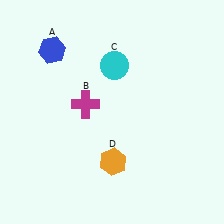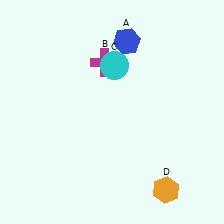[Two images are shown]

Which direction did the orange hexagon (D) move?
The orange hexagon (D) moved right.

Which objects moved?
The objects that moved are: the blue hexagon (A), the magenta cross (B), the orange hexagon (D).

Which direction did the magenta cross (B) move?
The magenta cross (B) moved up.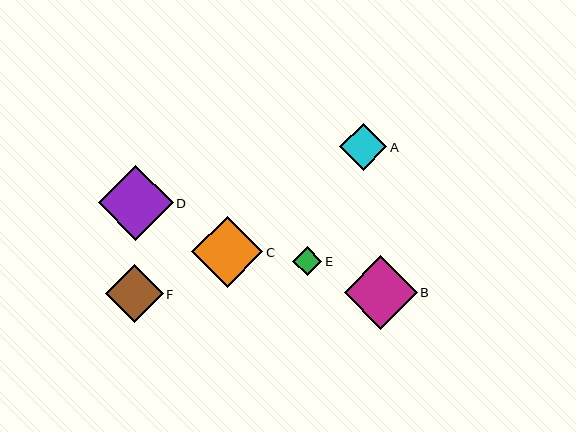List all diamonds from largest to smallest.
From largest to smallest: D, B, C, F, A, E.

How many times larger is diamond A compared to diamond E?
Diamond A is approximately 1.6 times the size of diamond E.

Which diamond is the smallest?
Diamond E is the smallest with a size of approximately 29 pixels.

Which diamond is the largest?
Diamond D is the largest with a size of approximately 75 pixels.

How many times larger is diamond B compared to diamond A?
Diamond B is approximately 1.6 times the size of diamond A.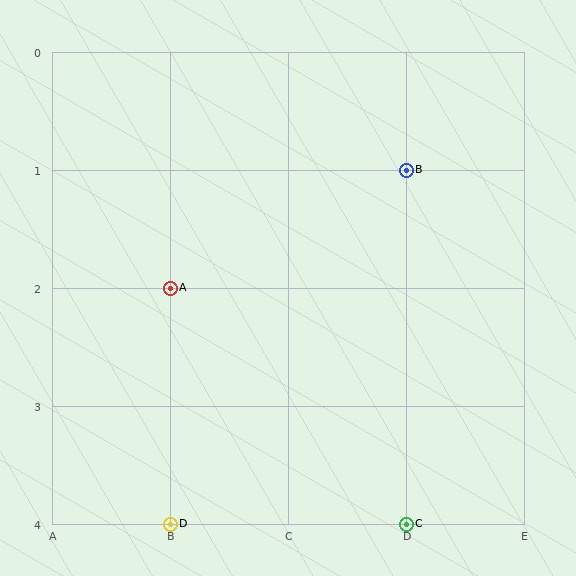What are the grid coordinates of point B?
Point B is at grid coordinates (D, 1).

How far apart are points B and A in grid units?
Points B and A are 2 columns and 1 row apart (about 2.2 grid units diagonally).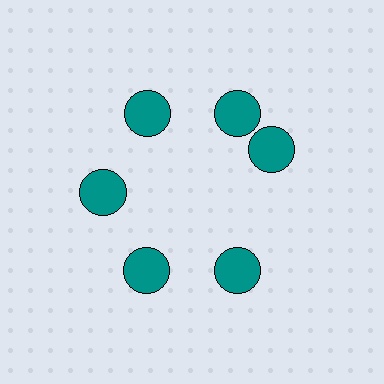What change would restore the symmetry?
The symmetry would be restored by rotating it back into even spacing with its neighbors so that all 6 circles sit at equal angles and equal distance from the center.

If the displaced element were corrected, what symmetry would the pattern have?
It would have 6-fold rotational symmetry — the pattern would map onto itself every 60 degrees.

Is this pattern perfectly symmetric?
No. The 6 teal circles are arranged in a ring, but one element near the 3 o'clock position is rotated out of alignment along the ring, breaking the 6-fold rotational symmetry.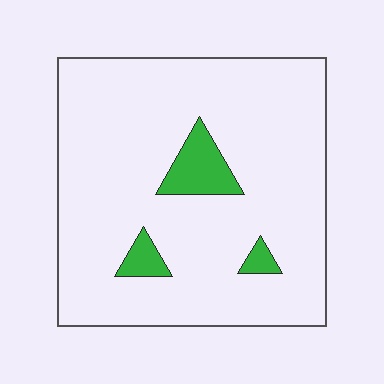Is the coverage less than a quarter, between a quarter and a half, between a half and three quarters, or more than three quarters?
Less than a quarter.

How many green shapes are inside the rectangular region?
3.